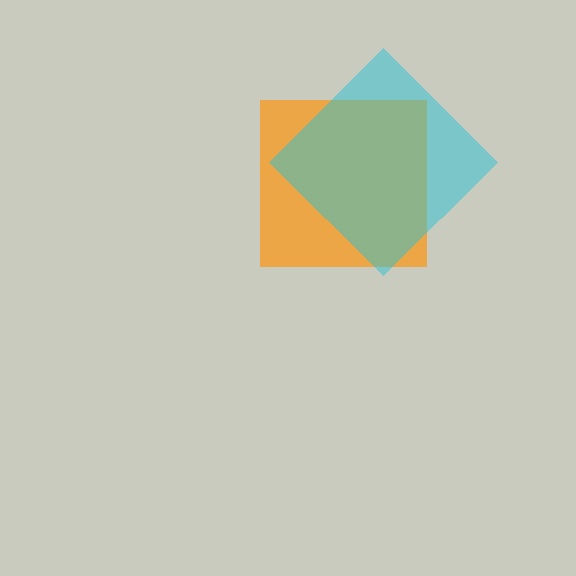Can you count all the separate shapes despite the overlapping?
Yes, there are 2 separate shapes.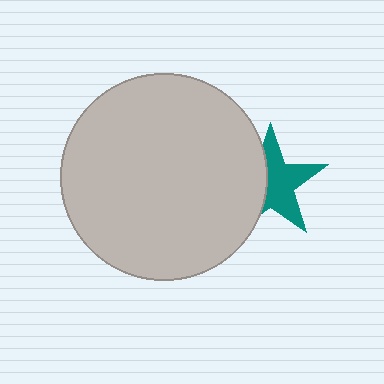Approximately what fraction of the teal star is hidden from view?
Roughly 41% of the teal star is hidden behind the light gray circle.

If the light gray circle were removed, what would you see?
You would see the complete teal star.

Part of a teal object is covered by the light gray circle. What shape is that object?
It is a star.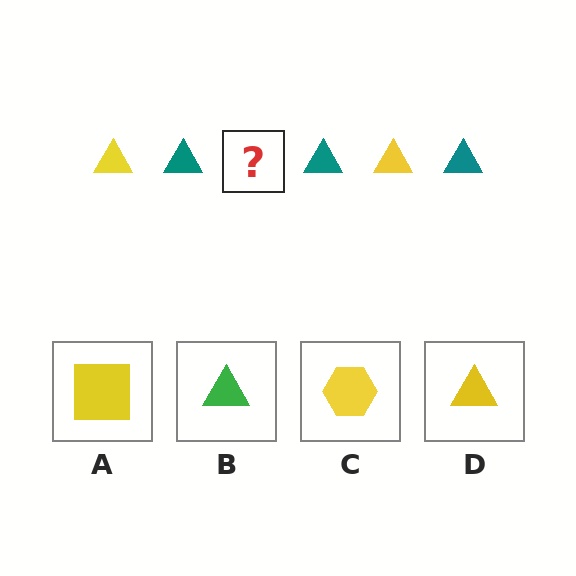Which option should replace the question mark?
Option D.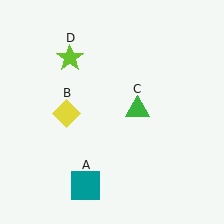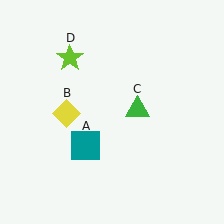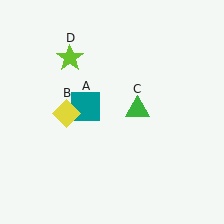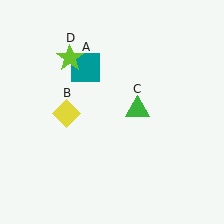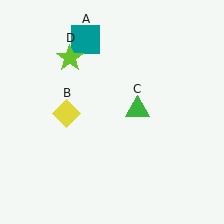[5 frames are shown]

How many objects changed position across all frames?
1 object changed position: teal square (object A).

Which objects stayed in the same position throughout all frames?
Yellow diamond (object B) and green triangle (object C) and lime star (object D) remained stationary.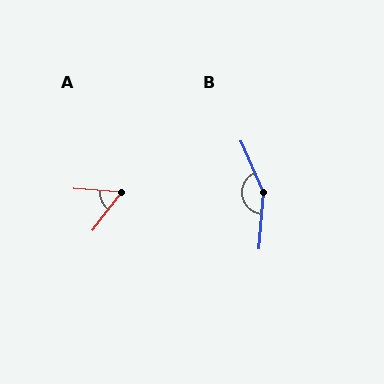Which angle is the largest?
B, at approximately 152 degrees.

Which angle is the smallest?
A, at approximately 57 degrees.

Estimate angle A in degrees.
Approximately 57 degrees.